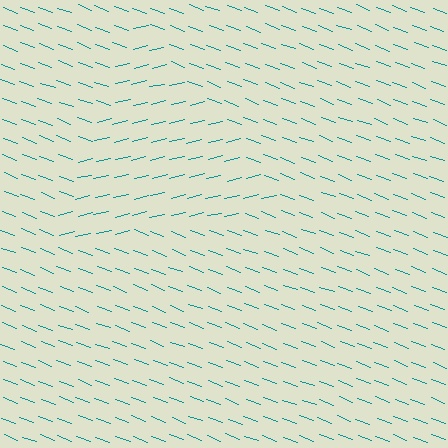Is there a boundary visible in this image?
Yes, there is a texture boundary formed by a change in line orientation.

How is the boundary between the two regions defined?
The boundary is defined purely by a change in line orientation (approximately 34 degrees difference). All lines are the same color and thickness.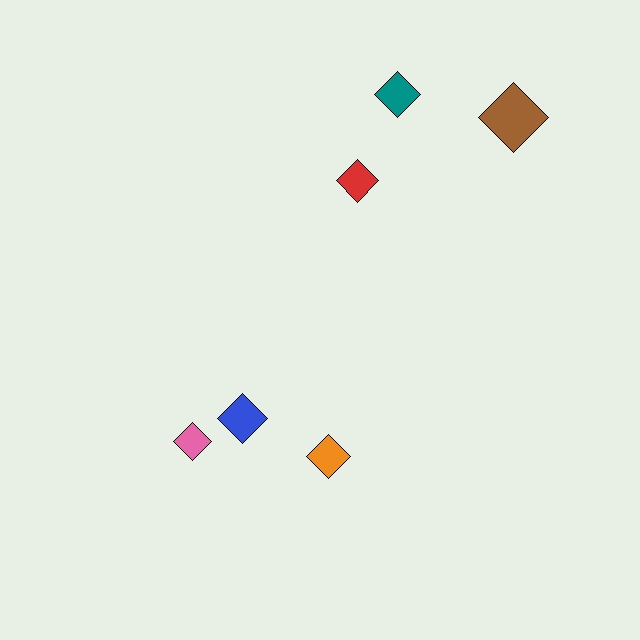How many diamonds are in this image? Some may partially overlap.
There are 6 diamonds.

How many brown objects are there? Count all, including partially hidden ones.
There is 1 brown object.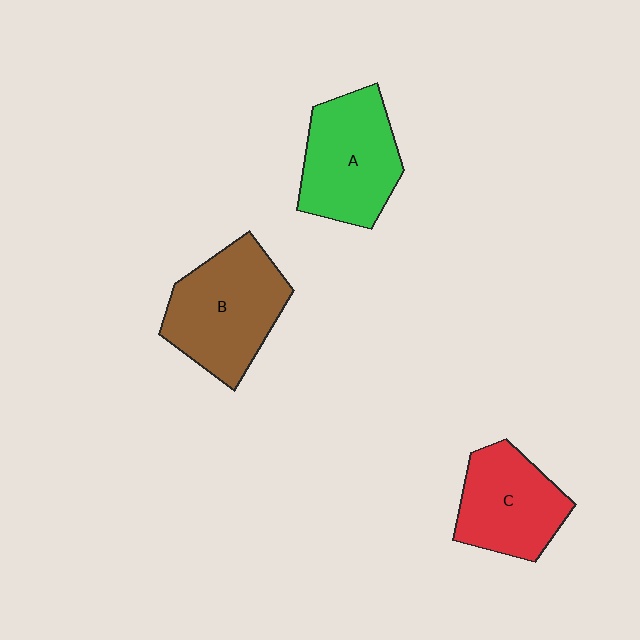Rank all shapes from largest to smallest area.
From largest to smallest: B (brown), A (green), C (red).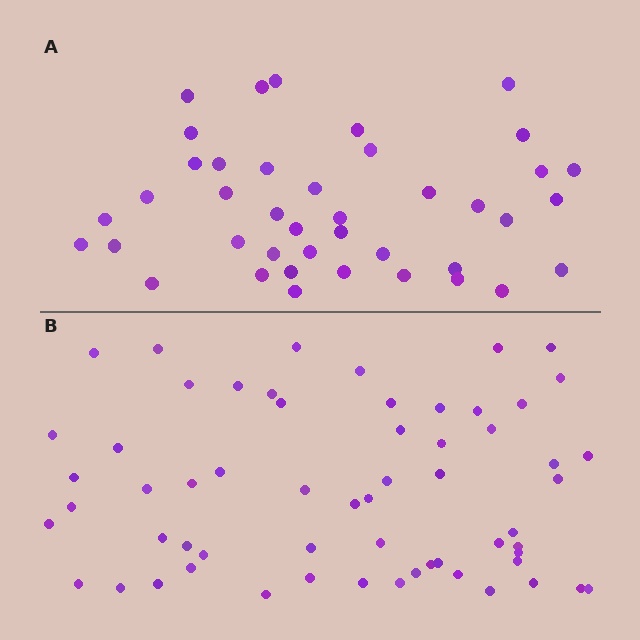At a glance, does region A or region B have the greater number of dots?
Region B (the bottom region) has more dots.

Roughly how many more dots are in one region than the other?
Region B has approximately 20 more dots than region A.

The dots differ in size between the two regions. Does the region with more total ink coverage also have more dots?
No. Region A has more total ink coverage because its dots are larger, but region B actually contains more individual dots. Total area can be misleading — the number of items is what matters here.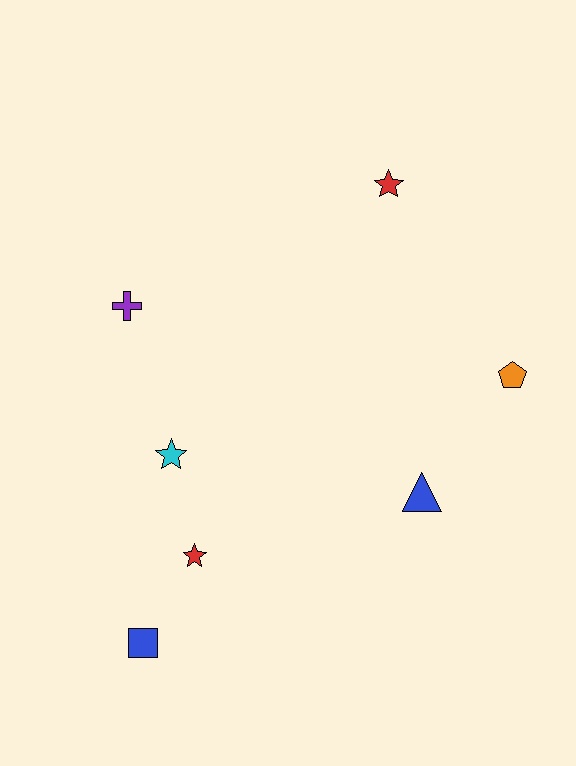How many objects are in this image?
There are 7 objects.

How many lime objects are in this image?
There are no lime objects.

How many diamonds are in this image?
There are no diamonds.